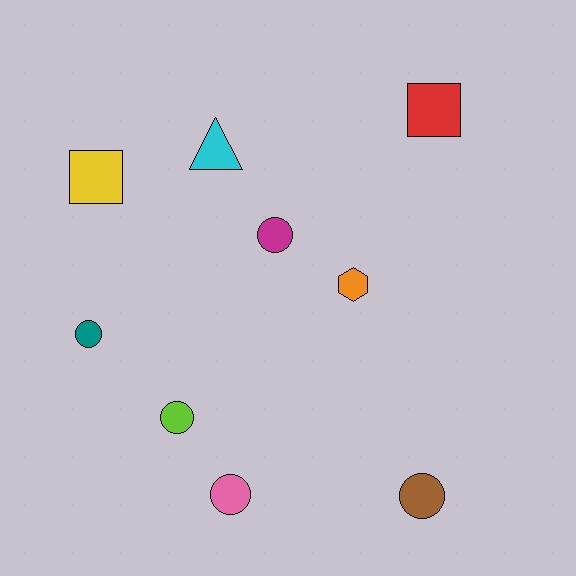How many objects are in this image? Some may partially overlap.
There are 9 objects.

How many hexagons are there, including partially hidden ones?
There is 1 hexagon.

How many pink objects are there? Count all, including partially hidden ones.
There is 1 pink object.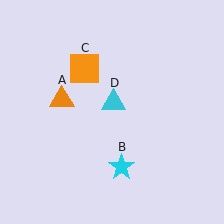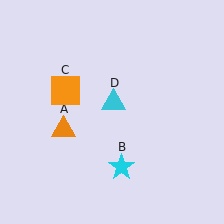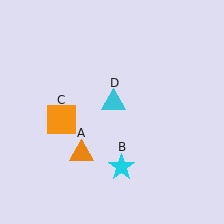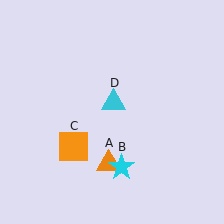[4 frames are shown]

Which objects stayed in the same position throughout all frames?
Cyan star (object B) and cyan triangle (object D) remained stationary.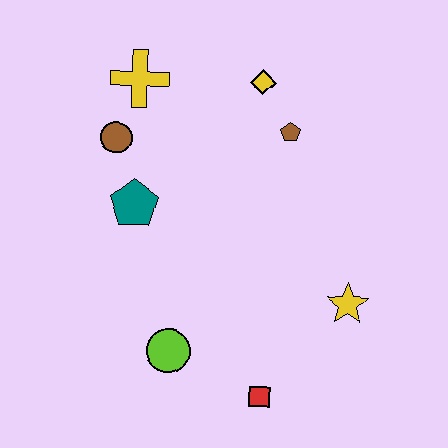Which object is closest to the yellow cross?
The brown circle is closest to the yellow cross.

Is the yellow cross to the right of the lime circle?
No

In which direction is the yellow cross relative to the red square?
The yellow cross is above the red square.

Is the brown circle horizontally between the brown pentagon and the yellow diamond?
No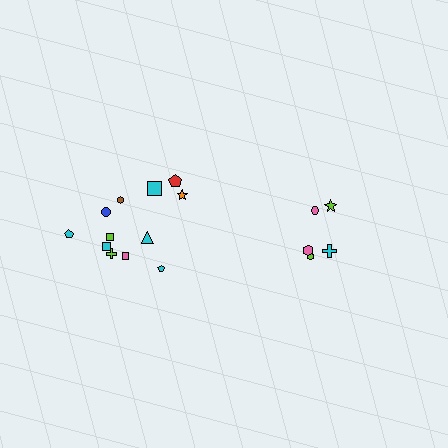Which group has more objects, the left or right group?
The left group.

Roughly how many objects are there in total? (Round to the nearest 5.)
Roughly 15 objects in total.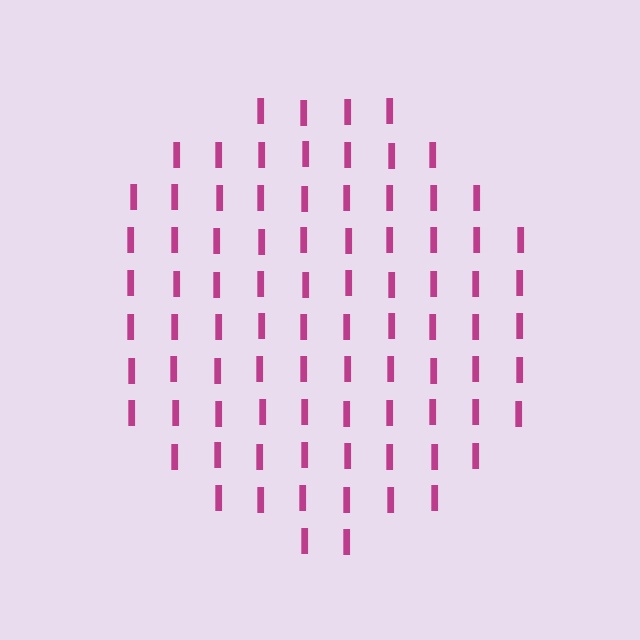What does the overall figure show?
The overall figure shows a circle.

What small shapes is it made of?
It is made of small letter I's.